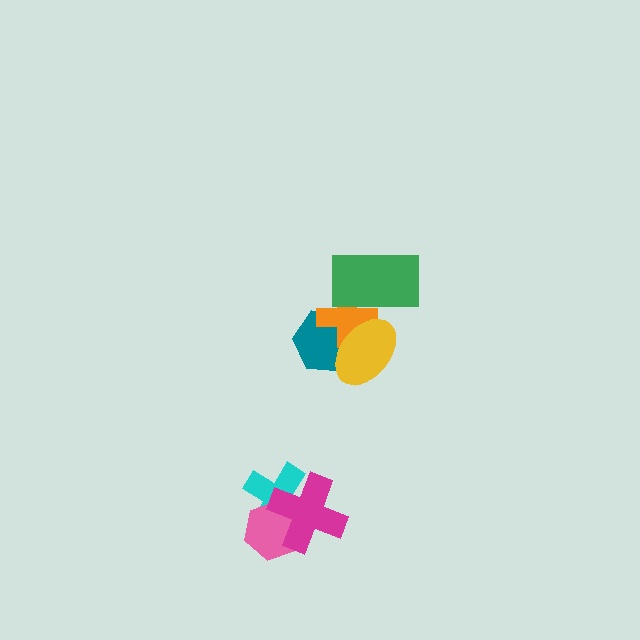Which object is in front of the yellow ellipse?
The green rectangle is in front of the yellow ellipse.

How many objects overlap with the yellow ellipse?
3 objects overlap with the yellow ellipse.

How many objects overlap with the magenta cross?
2 objects overlap with the magenta cross.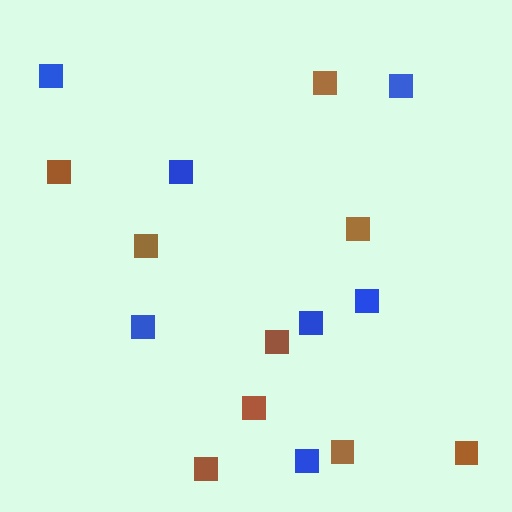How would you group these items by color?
There are 2 groups: one group of blue squares (7) and one group of brown squares (9).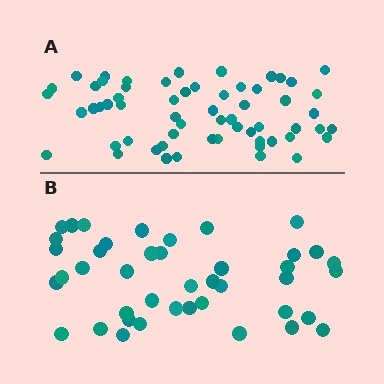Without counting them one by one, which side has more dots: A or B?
Region A (the top region) has more dots.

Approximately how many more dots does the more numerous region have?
Region A has approximately 20 more dots than region B.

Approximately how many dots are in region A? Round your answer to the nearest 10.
About 60 dots.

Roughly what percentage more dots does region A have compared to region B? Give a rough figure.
About 45% more.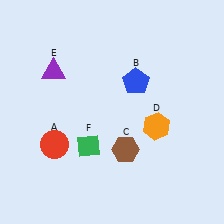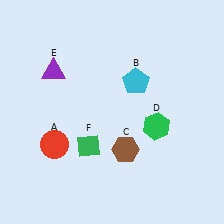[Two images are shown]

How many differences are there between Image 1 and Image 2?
There are 2 differences between the two images.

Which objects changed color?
B changed from blue to cyan. D changed from orange to green.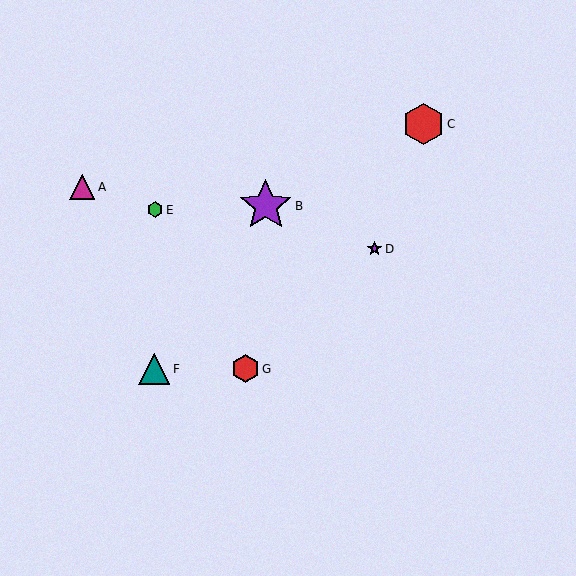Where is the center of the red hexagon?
The center of the red hexagon is at (245, 369).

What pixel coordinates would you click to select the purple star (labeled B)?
Click at (266, 206) to select the purple star B.